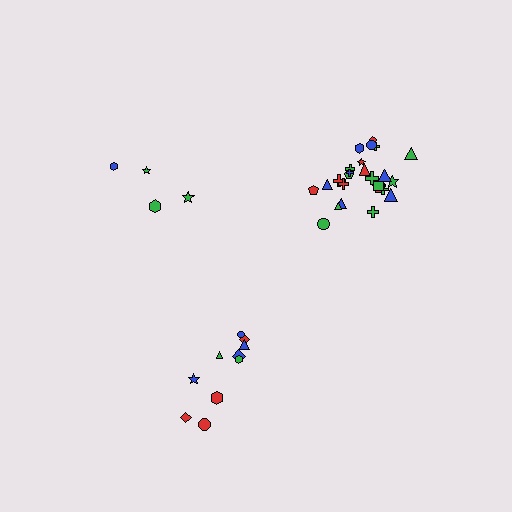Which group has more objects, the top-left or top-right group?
The top-right group.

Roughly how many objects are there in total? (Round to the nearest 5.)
Roughly 40 objects in total.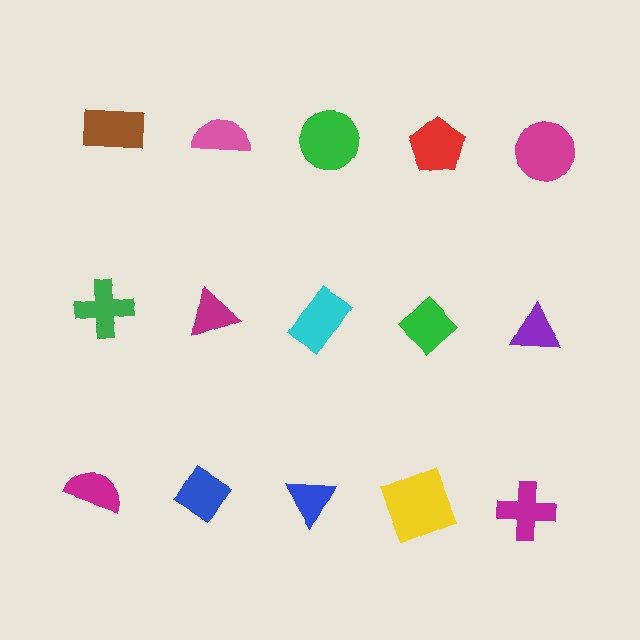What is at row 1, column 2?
A pink semicircle.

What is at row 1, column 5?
A magenta circle.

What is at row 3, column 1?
A magenta semicircle.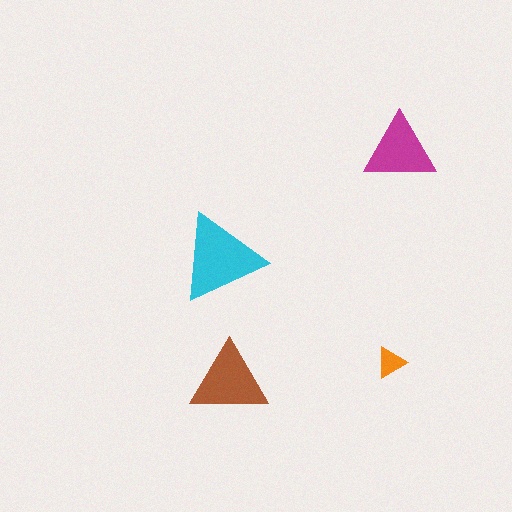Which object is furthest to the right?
The magenta triangle is rightmost.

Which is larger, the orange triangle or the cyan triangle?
The cyan one.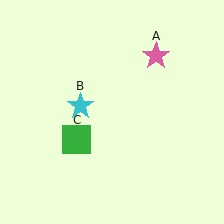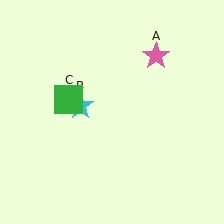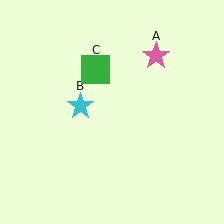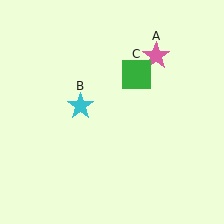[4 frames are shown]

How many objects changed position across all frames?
1 object changed position: green square (object C).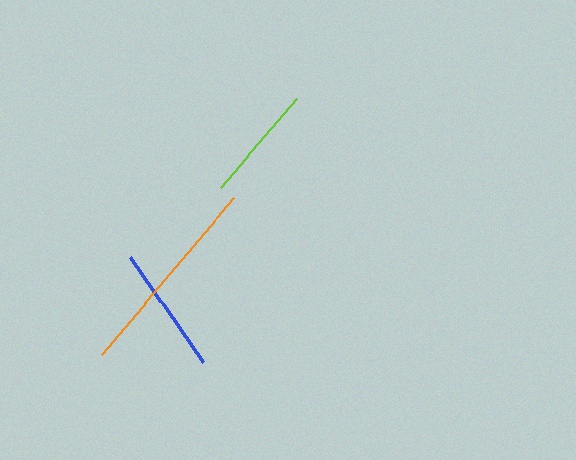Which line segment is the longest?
The orange line is the longest at approximately 205 pixels.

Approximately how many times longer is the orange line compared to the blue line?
The orange line is approximately 1.6 times the length of the blue line.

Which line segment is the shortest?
The lime line is the shortest at approximately 118 pixels.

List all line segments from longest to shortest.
From longest to shortest: orange, blue, lime.